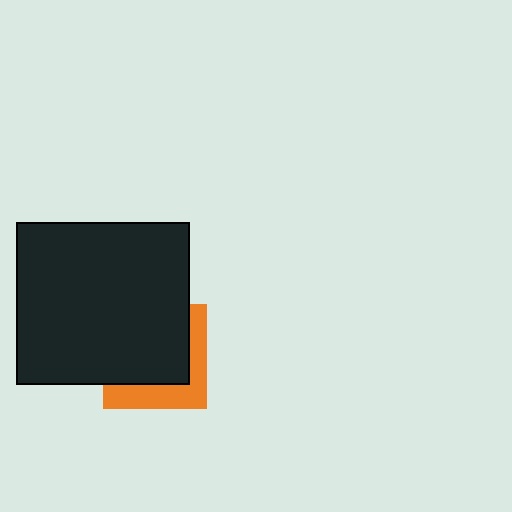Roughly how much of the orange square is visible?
A small part of it is visible (roughly 36%).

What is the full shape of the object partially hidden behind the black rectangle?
The partially hidden object is an orange square.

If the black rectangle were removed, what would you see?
You would see the complete orange square.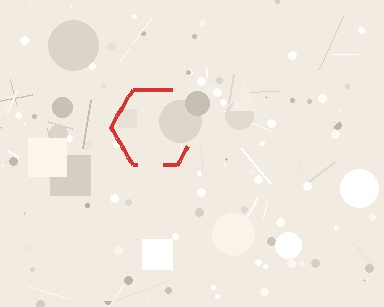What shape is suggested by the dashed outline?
The dashed outline suggests a hexagon.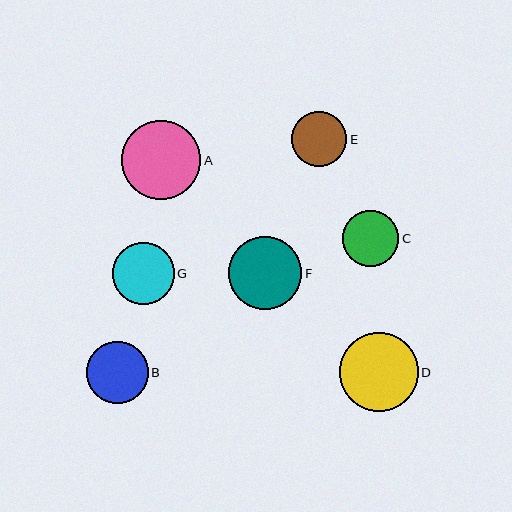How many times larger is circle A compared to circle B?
Circle A is approximately 1.3 times the size of circle B.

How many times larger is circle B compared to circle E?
Circle B is approximately 1.1 times the size of circle E.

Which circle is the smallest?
Circle E is the smallest with a size of approximately 55 pixels.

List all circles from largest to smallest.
From largest to smallest: A, D, F, G, B, C, E.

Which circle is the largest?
Circle A is the largest with a size of approximately 79 pixels.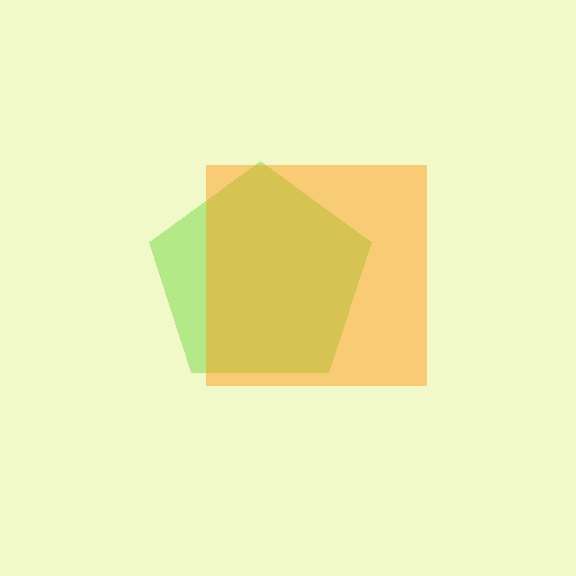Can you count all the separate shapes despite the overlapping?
Yes, there are 2 separate shapes.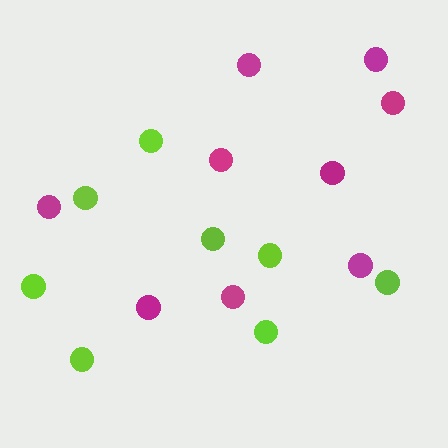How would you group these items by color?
There are 2 groups: one group of magenta circles (9) and one group of lime circles (8).